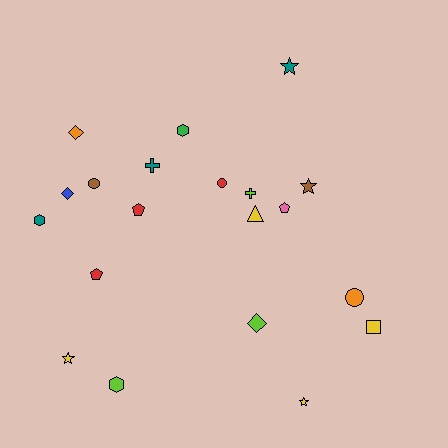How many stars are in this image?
There are 4 stars.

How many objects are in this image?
There are 20 objects.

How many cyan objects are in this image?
There are no cyan objects.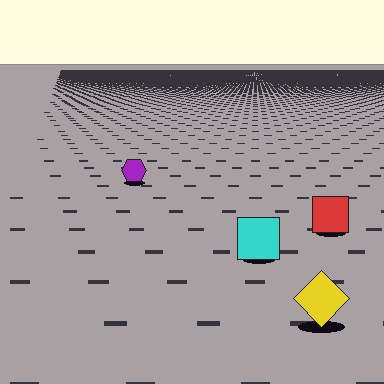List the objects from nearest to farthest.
From nearest to farthest: the yellow diamond, the cyan square, the red square, the purple hexagon.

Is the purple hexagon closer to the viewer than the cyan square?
No. The cyan square is closer — you can tell from the texture gradient: the ground texture is coarser near it.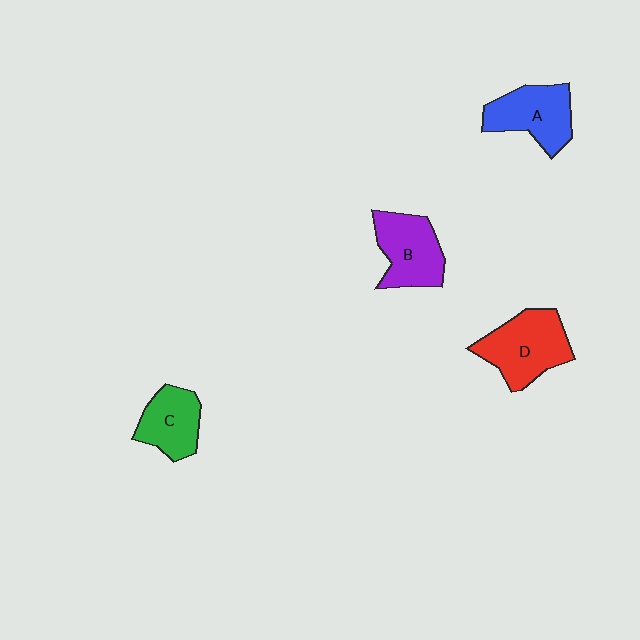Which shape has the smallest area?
Shape C (green).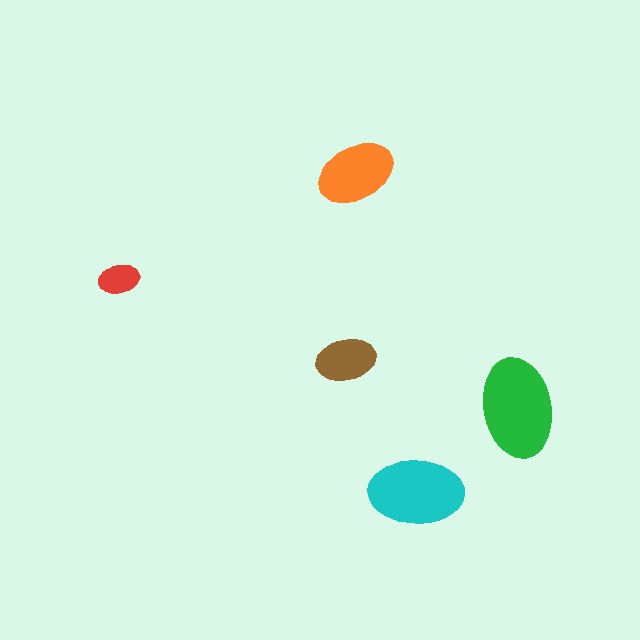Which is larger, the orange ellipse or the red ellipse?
The orange one.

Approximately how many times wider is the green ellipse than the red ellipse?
About 2.5 times wider.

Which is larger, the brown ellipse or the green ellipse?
The green one.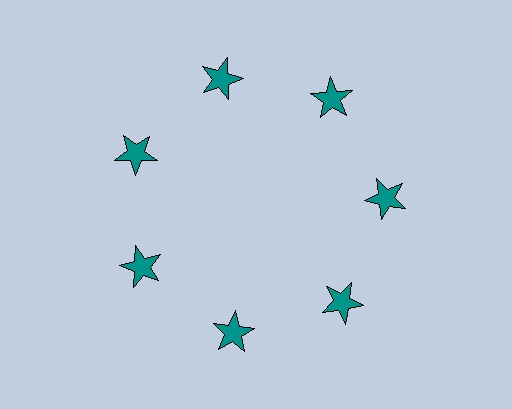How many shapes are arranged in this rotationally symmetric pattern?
There are 7 shapes, arranged in 7 groups of 1.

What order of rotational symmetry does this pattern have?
This pattern has 7-fold rotational symmetry.